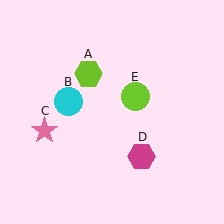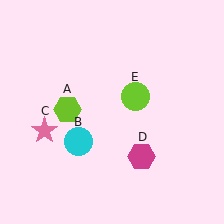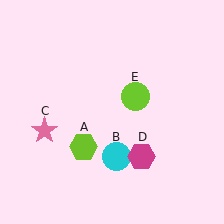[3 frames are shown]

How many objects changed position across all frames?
2 objects changed position: lime hexagon (object A), cyan circle (object B).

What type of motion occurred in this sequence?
The lime hexagon (object A), cyan circle (object B) rotated counterclockwise around the center of the scene.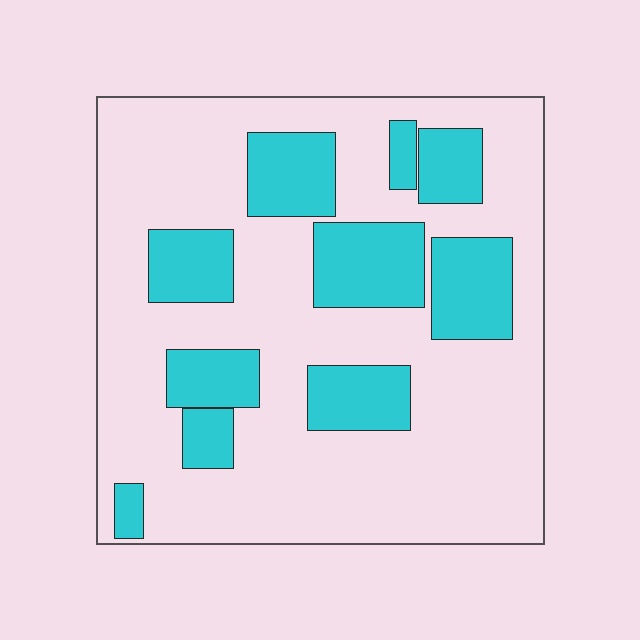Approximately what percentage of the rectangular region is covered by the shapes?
Approximately 30%.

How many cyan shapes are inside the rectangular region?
10.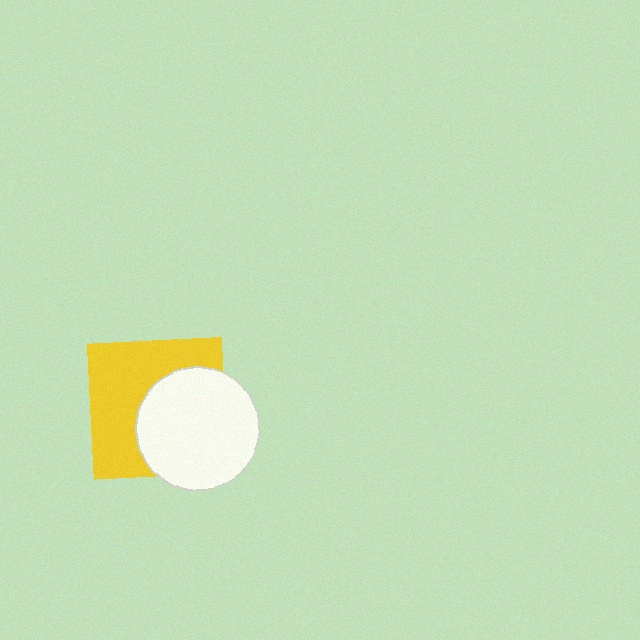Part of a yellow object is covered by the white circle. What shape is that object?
It is a square.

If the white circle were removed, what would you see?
You would see the complete yellow square.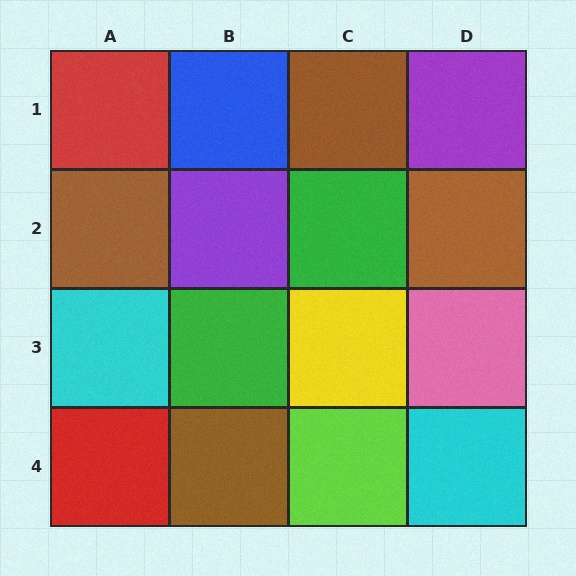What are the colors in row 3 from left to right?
Cyan, green, yellow, pink.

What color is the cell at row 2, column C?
Green.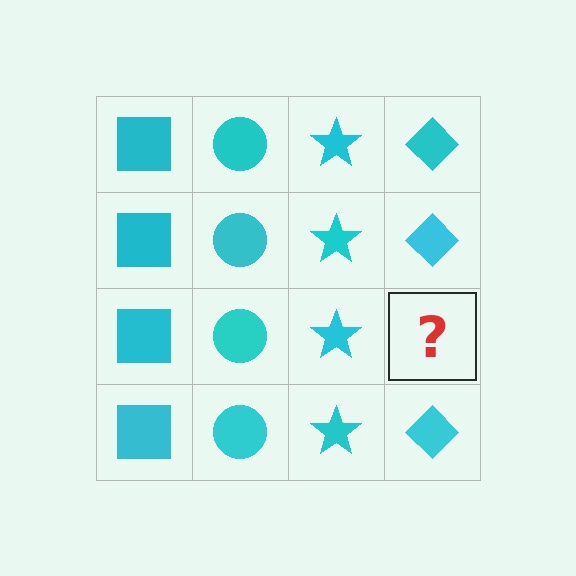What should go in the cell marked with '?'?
The missing cell should contain a cyan diamond.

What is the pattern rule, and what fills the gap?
The rule is that each column has a consistent shape. The gap should be filled with a cyan diamond.